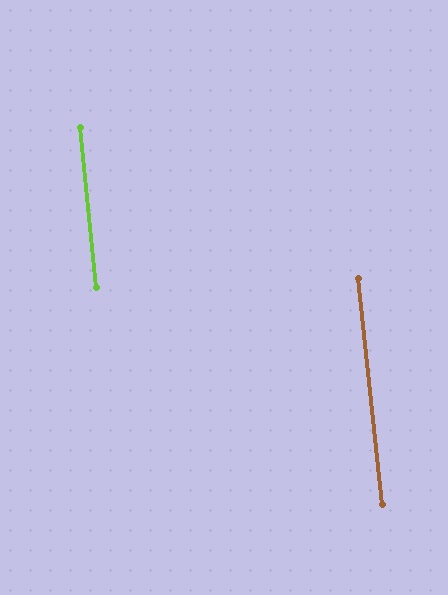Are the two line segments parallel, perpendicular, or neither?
Parallel — their directions differ by only 0.3°.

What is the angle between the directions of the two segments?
Approximately 0 degrees.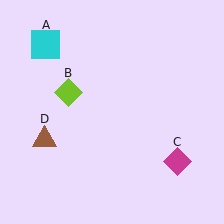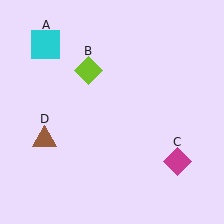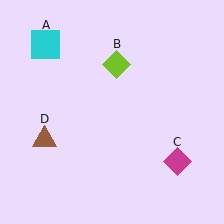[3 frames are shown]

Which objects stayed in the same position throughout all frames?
Cyan square (object A) and magenta diamond (object C) and brown triangle (object D) remained stationary.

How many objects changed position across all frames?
1 object changed position: lime diamond (object B).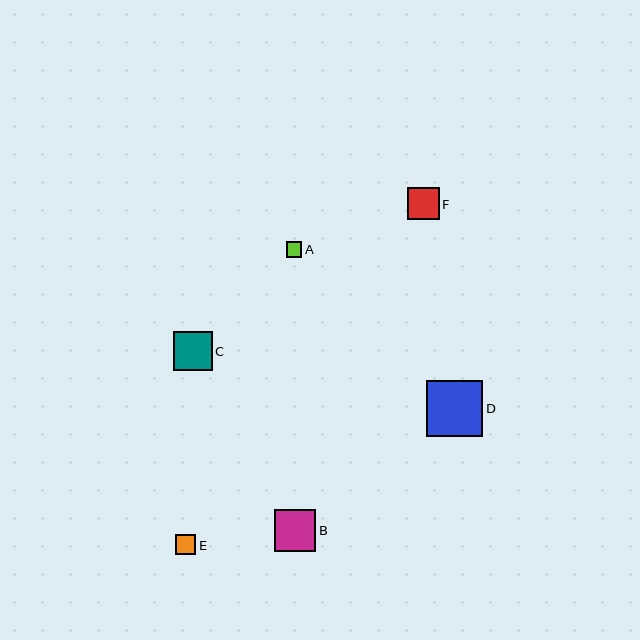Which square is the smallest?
Square A is the smallest with a size of approximately 16 pixels.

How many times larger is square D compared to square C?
Square D is approximately 1.5 times the size of square C.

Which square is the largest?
Square D is the largest with a size of approximately 56 pixels.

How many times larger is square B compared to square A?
Square B is approximately 2.7 times the size of square A.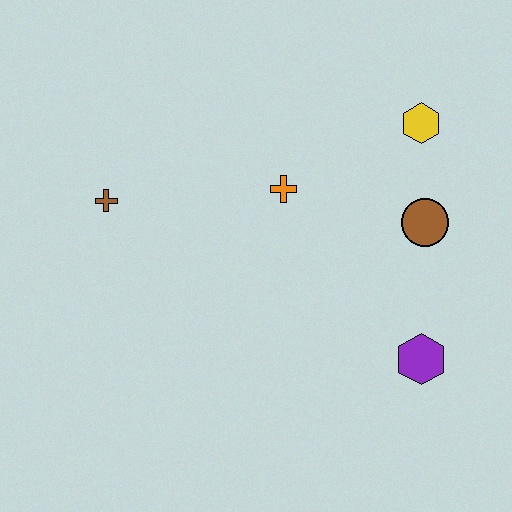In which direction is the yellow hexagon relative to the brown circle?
The yellow hexagon is above the brown circle.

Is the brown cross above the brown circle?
Yes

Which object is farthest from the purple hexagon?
The brown cross is farthest from the purple hexagon.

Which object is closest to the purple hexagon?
The brown circle is closest to the purple hexagon.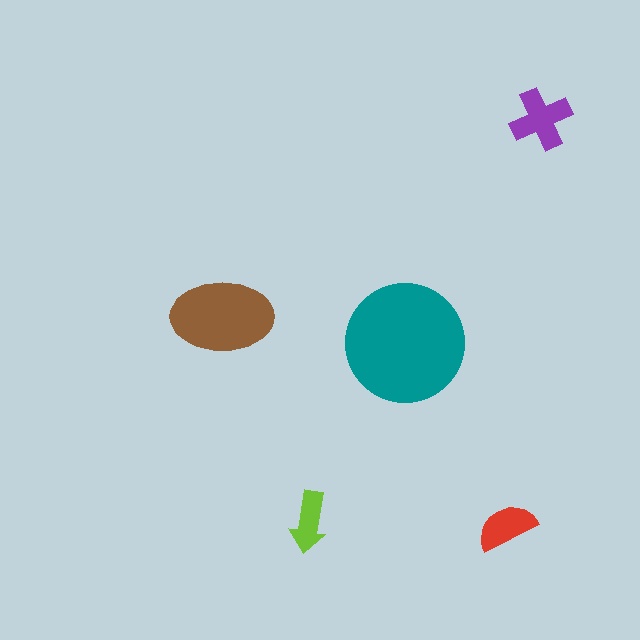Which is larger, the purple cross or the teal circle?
The teal circle.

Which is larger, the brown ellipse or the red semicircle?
The brown ellipse.